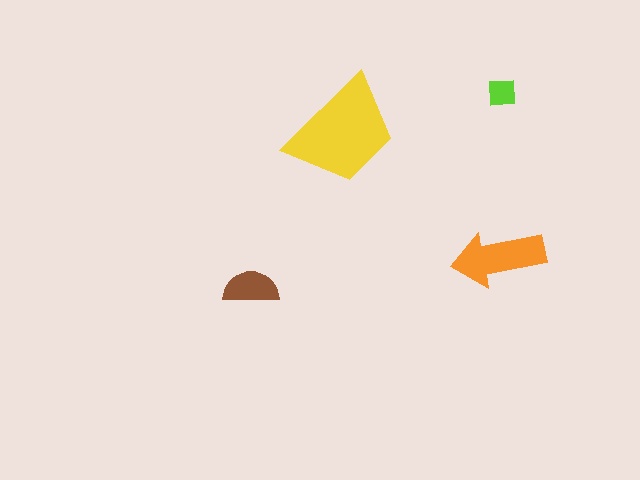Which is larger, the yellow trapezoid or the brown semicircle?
The yellow trapezoid.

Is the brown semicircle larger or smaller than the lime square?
Larger.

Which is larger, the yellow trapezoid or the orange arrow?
The yellow trapezoid.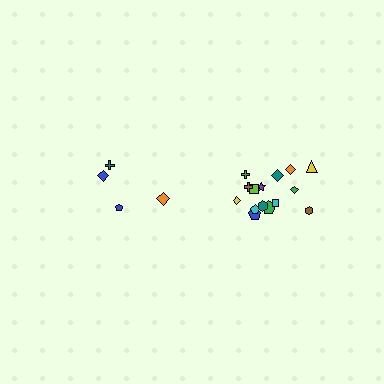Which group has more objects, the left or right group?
The right group.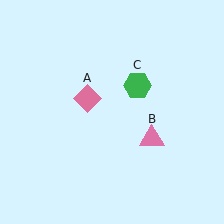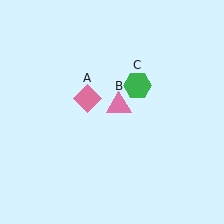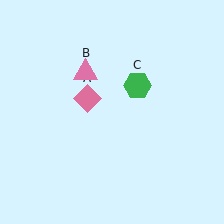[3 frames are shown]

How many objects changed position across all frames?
1 object changed position: pink triangle (object B).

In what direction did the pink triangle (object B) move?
The pink triangle (object B) moved up and to the left.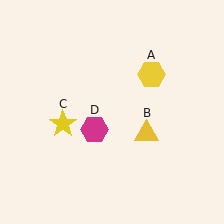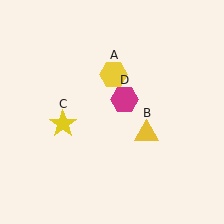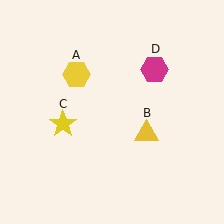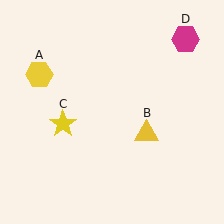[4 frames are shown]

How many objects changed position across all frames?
2 objects changed position: yellow hexagon (object A), magenta hexagon (object D).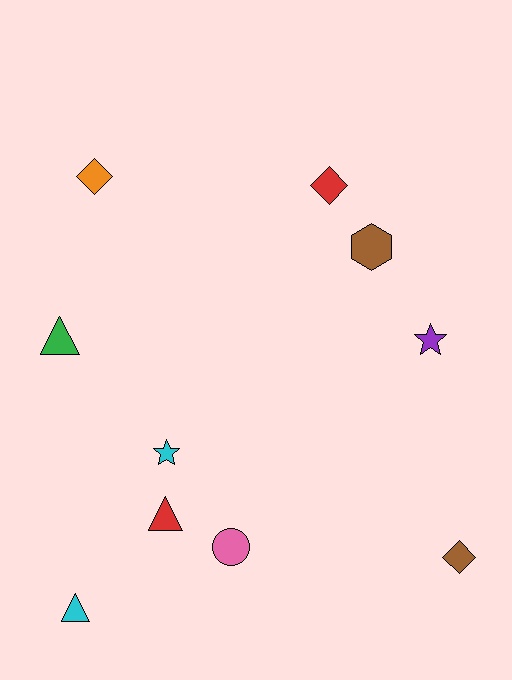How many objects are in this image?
There are 10 objects.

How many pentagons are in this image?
There are no pentagons.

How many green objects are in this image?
There is 1 green object.